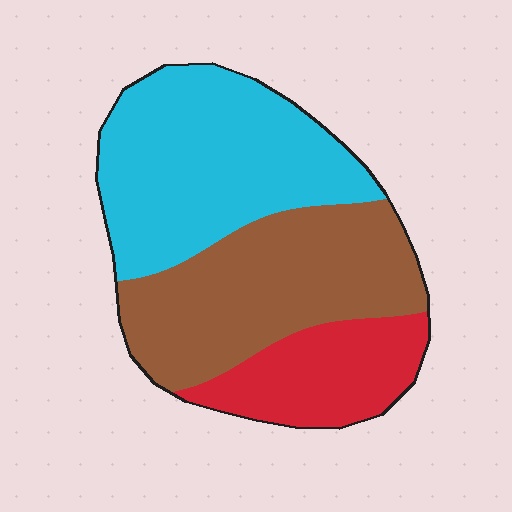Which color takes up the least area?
Red, at roughly 20%.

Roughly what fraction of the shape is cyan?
Cyan takes up about two fifths (2/5) of the shape.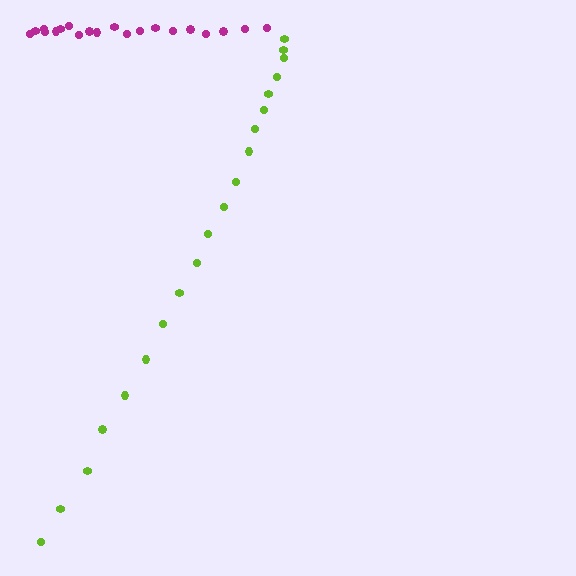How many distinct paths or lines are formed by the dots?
There are 2 distinct paths.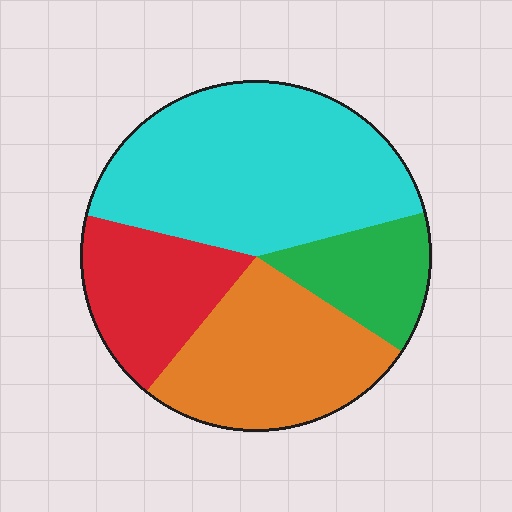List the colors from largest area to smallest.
From largest to smallest: cyan, orange, red, green.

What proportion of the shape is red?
Red takes up about one sixth (1/6) of the shape.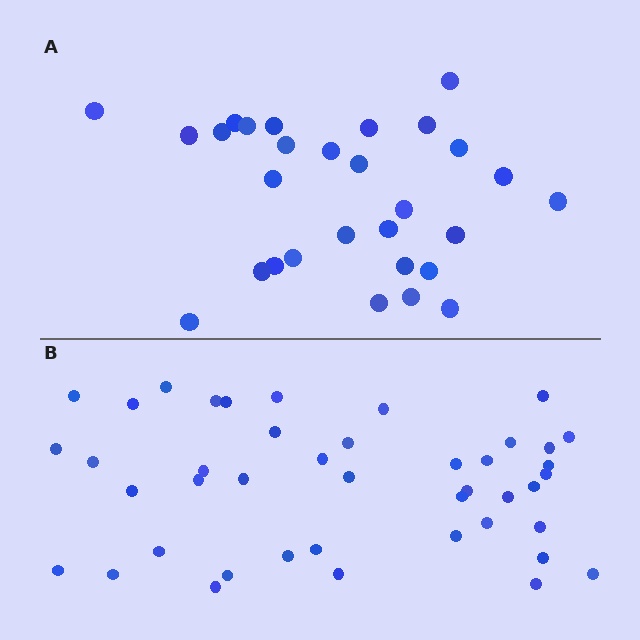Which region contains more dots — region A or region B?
Region B (the bottom region) has more dots.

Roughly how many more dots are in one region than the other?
Region B has approximately 15 more dots than region A.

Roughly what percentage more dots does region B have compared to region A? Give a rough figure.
About 50% more.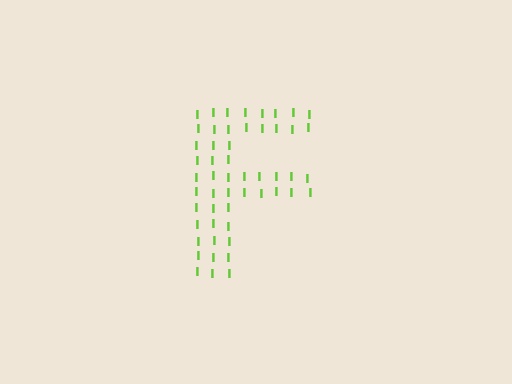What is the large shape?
The large shape is the letter F.